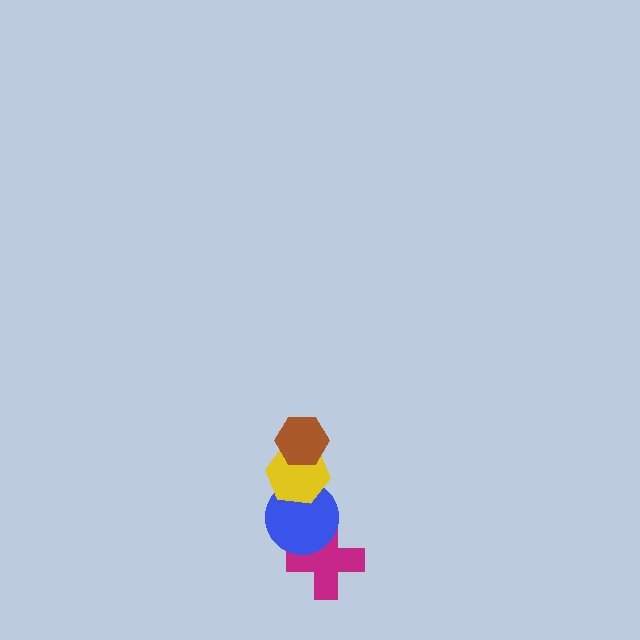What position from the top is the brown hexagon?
The brown hexagon is 1st from the top.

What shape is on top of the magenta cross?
The blue circle is on top of the magenta cross.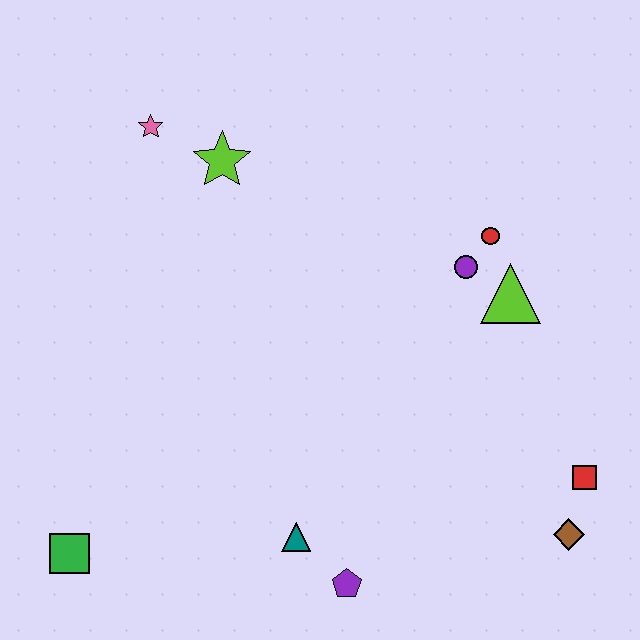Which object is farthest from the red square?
The pink star is farthest from the red square.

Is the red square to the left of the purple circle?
No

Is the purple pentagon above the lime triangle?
No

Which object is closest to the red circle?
The purple circle is closest to the red circle.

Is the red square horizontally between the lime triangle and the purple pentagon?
No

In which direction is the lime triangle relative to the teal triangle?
The lime triangle is above the teal triangle.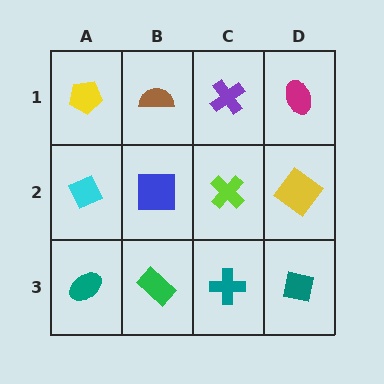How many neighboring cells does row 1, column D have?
2.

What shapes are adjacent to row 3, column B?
A blue square (row 2, column B), a teal ellipse (row 3, column A), a teal cross (row 3, column C).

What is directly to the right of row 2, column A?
A blue square.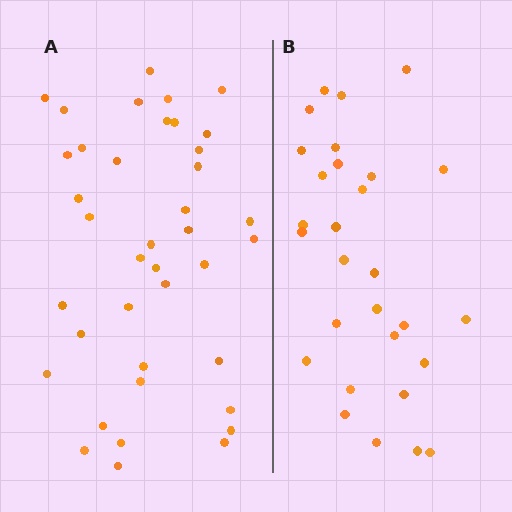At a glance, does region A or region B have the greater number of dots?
Region A (the left region) has more dots.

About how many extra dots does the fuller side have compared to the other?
Region A has roughly 10 or so more dots than region B.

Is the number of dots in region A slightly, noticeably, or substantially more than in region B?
Region A has noticeably more, but not dramatically so. The ratio is roughly 1.3 to 1.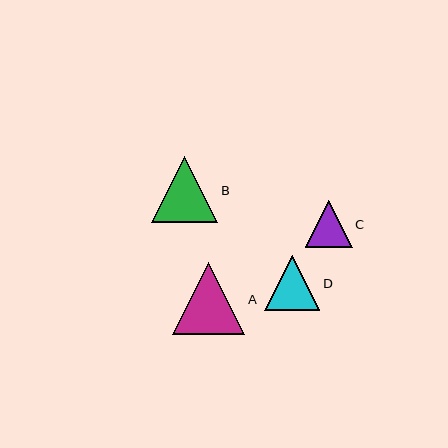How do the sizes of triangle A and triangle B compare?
Triangle A and triangle B are approximately the same size.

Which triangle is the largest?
Triangle A is the largest with a size of approximately 72 pixels.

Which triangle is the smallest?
Triangle C is the smallest with a size of approximately 46 pixels.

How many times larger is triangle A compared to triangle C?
Triangle A is approximately 1.5 times the size of triangle C.